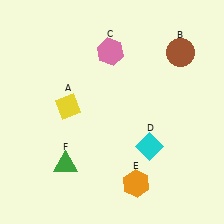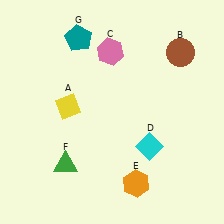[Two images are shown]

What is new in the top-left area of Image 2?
A teal pentagon (G) was added in the top-left area of Image 2.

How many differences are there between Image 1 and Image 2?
There is 1 difference between the two images.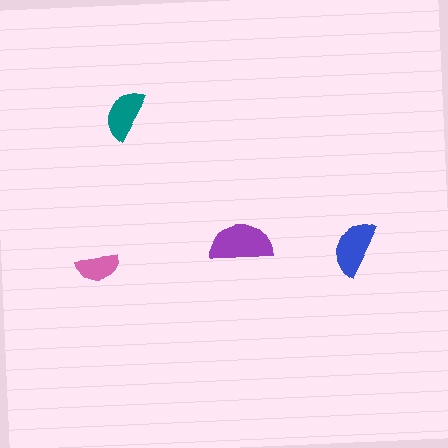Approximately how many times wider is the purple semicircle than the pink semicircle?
About 1.5 times wider.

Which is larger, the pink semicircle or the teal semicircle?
The teal one.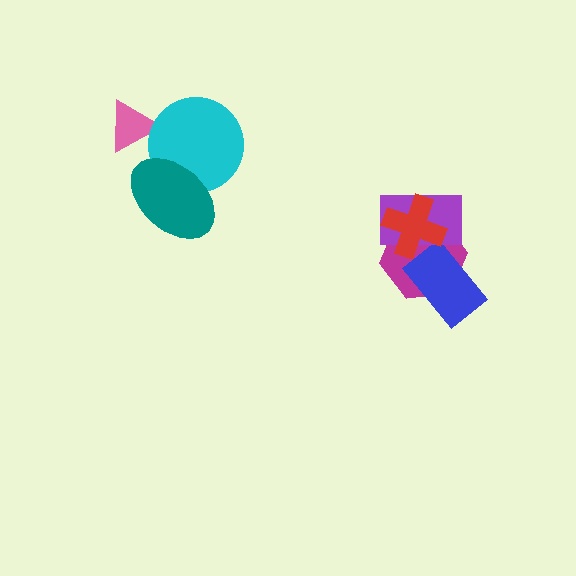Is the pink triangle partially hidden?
Yes, it is partially covered by another shape.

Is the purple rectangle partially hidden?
Yes, it is partially covered by another shape.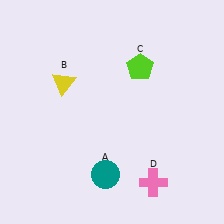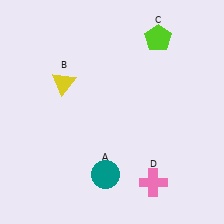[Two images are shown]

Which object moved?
The lime pentagon (C) moved up.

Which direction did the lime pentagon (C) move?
The lime pentagon (C) moved up.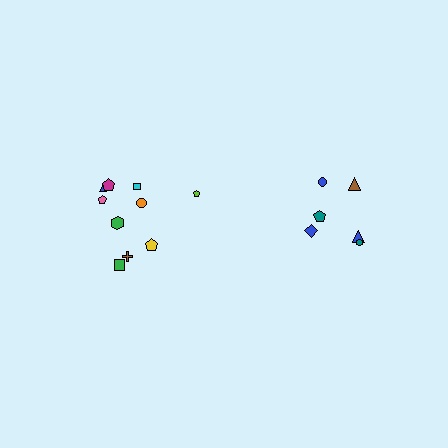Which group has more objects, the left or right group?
The left group.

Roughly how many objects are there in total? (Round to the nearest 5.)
Roughly 15 objects in total.